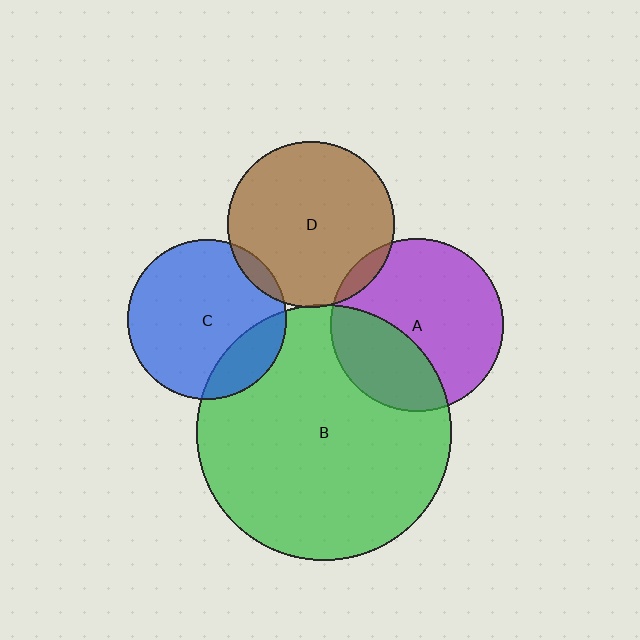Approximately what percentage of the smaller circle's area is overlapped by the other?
Approximately 5%.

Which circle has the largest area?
Circle B (green).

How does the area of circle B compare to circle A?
Approximately 2.2 times.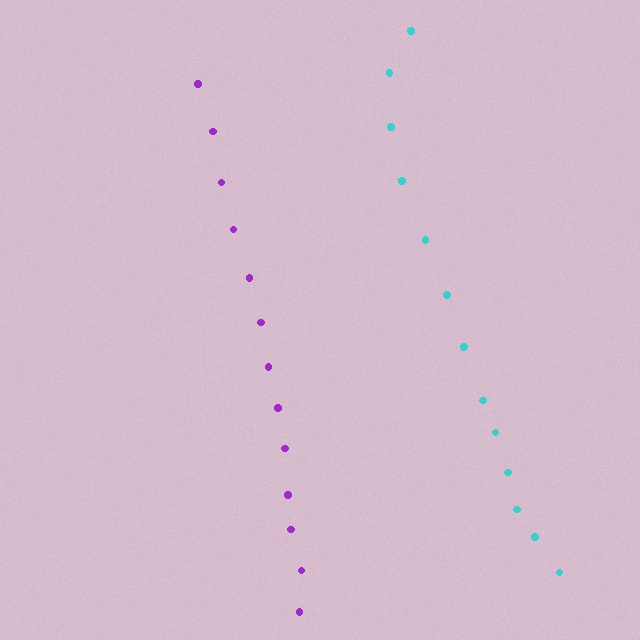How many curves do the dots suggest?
There are 2 distinct paths.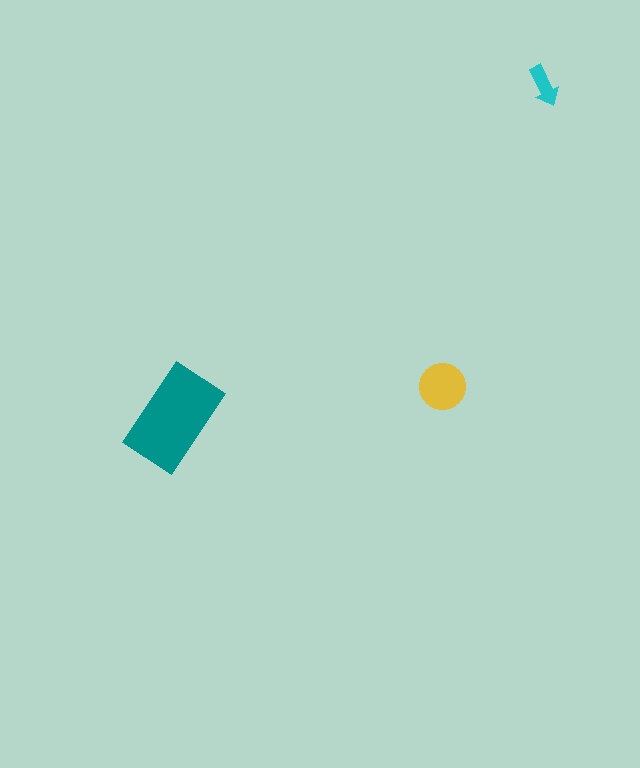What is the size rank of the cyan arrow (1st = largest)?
3rd.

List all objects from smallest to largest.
The cyan arrow, the yellow circle, the teal rectangle.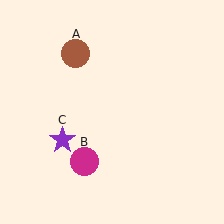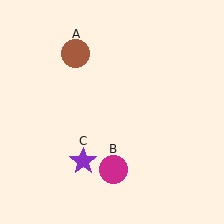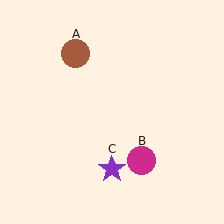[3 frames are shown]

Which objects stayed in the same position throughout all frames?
Brown circle (object A) remained stationary.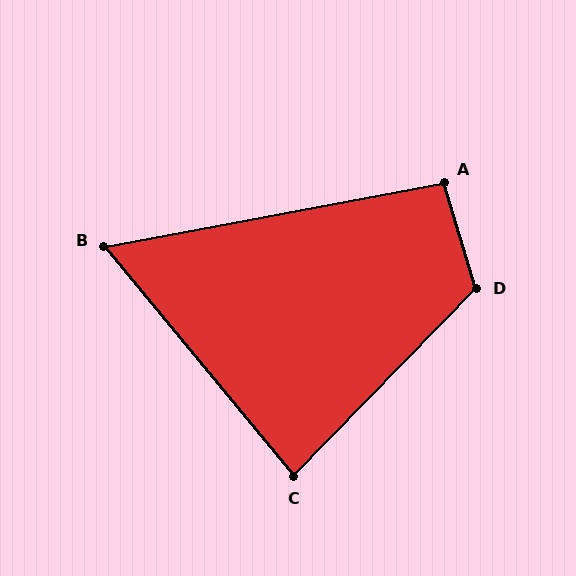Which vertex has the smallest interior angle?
B, at approximately 61 degrees.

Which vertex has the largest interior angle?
D, at approximately 119 degrees.